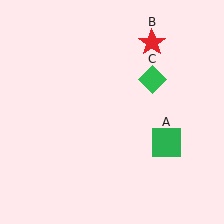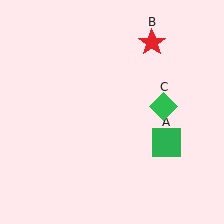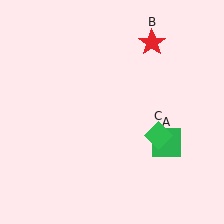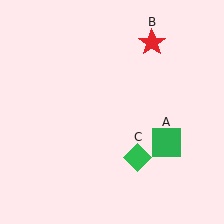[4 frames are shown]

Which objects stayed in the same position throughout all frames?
Green square (object A) and red star (object B) remained stationary.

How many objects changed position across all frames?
1 object changed position: green diamond (object C).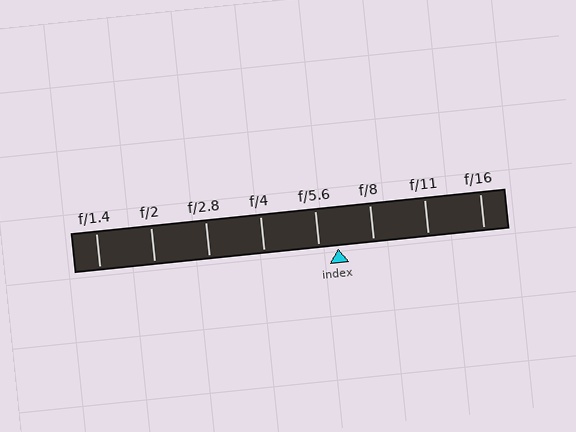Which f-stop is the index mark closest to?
The index mark is closest to f/5.6.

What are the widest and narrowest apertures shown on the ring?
The widest aperture shown is f/1.4 and the narrowest is f/16.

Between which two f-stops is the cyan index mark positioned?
The index mark is between f/5.6 and f/8.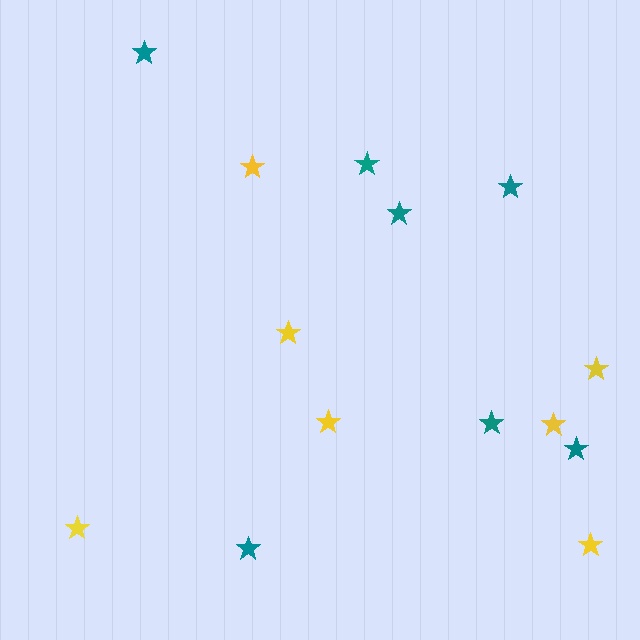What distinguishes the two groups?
There are 2 groups: one group of teal stars (7) and one group of yellow stars (7).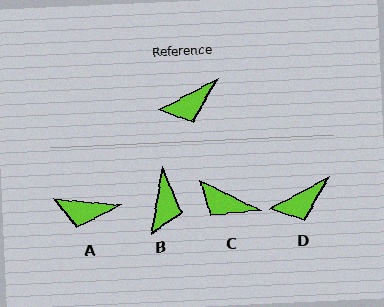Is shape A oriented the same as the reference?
No, it is off by about 33 degrees.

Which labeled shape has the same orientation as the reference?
D.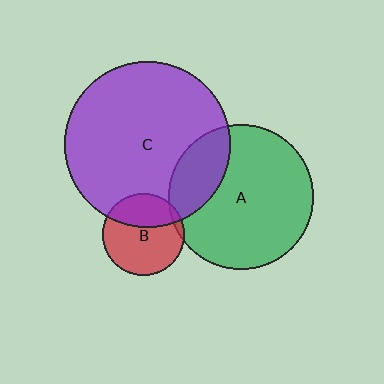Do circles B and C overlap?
Yes.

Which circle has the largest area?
Circle C (purple).